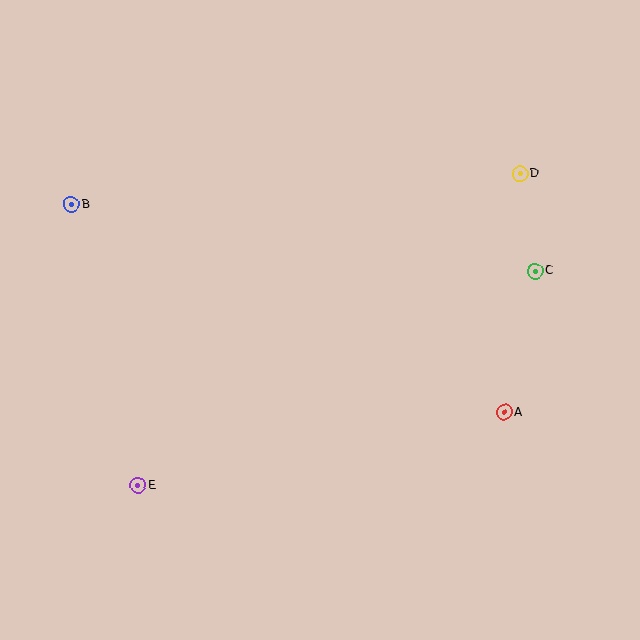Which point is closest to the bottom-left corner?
Point E is closest to the bottom-left corner.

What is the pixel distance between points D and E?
The distance between D and E is 493 pixels.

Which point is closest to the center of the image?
Point A at (505, 412) is closest to the center.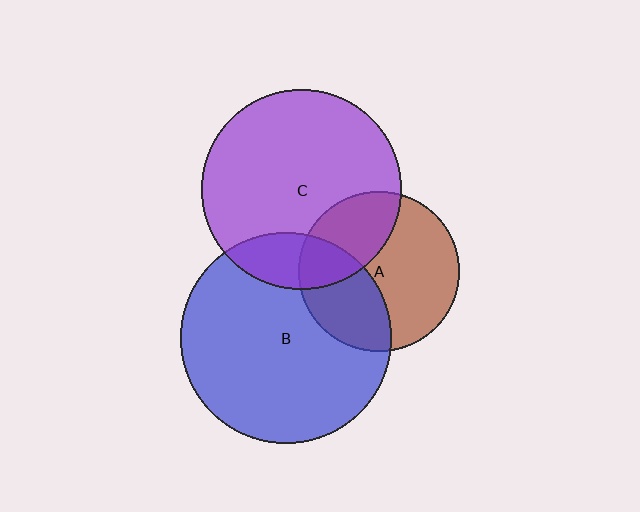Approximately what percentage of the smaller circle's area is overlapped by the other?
Approximately 30%.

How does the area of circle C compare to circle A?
Approximately 1.6 times.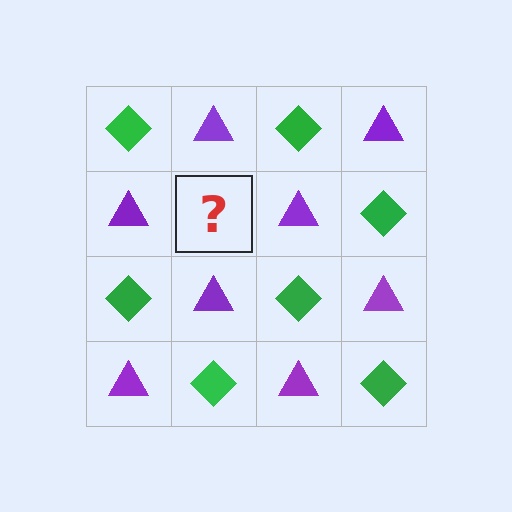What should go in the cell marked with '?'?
The missing cell should contain a green diamond.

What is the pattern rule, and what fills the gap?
The rule is that it alternates green diamond and purple triangle in a checkerboard pattern. The gap should be filled with a green diamond.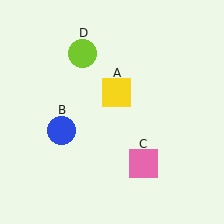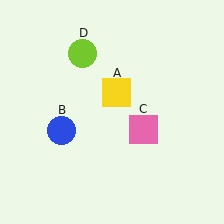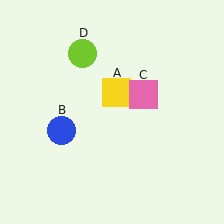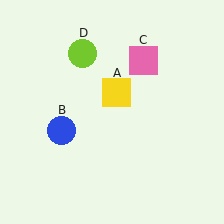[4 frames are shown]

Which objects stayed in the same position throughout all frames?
Yellow square (object A) and blue circle (object B) and lime circle (object D) remained stationary.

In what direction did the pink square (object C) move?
The pink square (object C) moved up.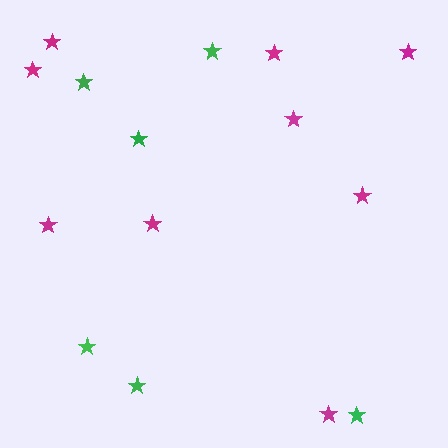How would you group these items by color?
There are 2 groups: one group of green stars (6) and one group of magenta stars (9).